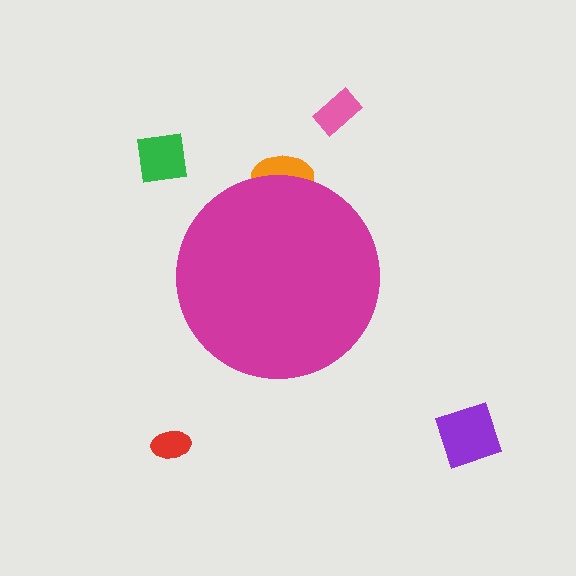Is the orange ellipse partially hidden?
Yes, the orange ellipse is partially hidden behind the magenta circle.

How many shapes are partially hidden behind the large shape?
1 shape is partially hidden.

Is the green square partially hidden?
No, the green square is fully visible.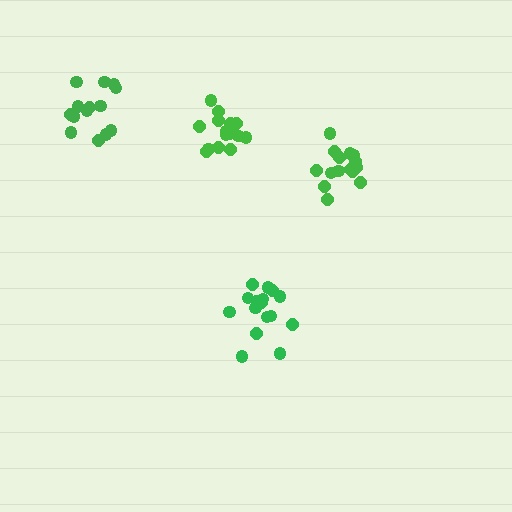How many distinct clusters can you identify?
There are 4 distinct clusters.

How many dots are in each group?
Group 1: 16 dots, Group 2: 16 dots, Group 3: 15 dots, Group 4: 14 dots (61 total).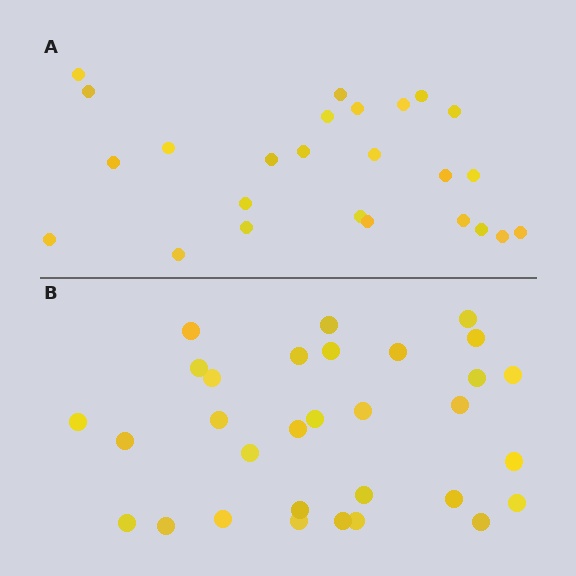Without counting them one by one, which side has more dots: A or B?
Region B (the bottom region) has more dots.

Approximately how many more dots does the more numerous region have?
Region B has about 6 more dots than region A.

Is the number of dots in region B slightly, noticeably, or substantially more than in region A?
Region B has only slightly more — the two regions are fairly close. The ratio is roughly 1.2 to 1.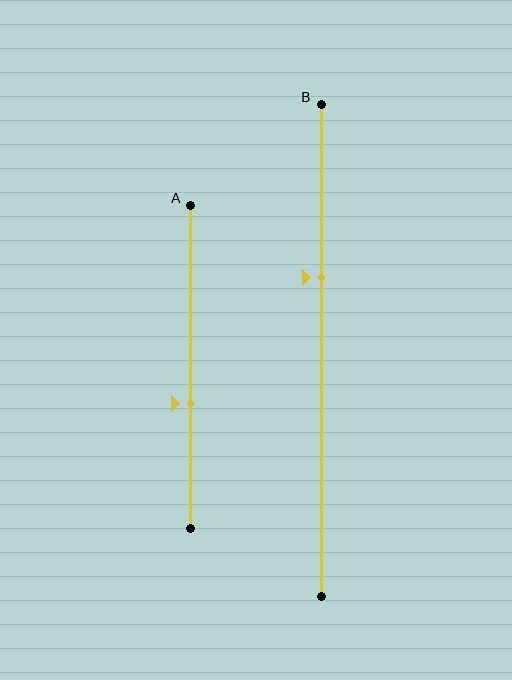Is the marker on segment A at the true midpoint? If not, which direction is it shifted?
No, the marker on segment A is shifted downward by about 11% of the segment length.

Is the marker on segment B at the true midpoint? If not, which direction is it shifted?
No, the marker on segment B is shifted upward by about 15% of the segment length.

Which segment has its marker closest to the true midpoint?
Segment A has its marker closest to the true midpoint.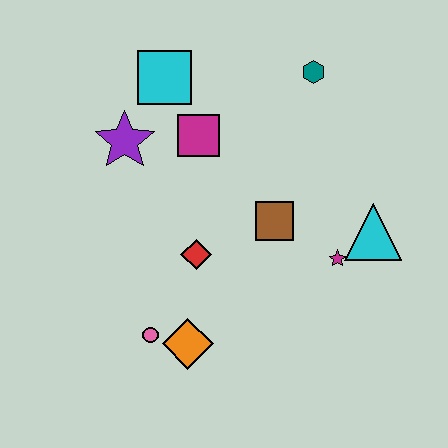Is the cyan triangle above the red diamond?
Yes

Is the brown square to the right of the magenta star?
No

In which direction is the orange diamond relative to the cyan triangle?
The orange diamond is to the left of the cyan triangle.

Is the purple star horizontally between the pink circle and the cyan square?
No